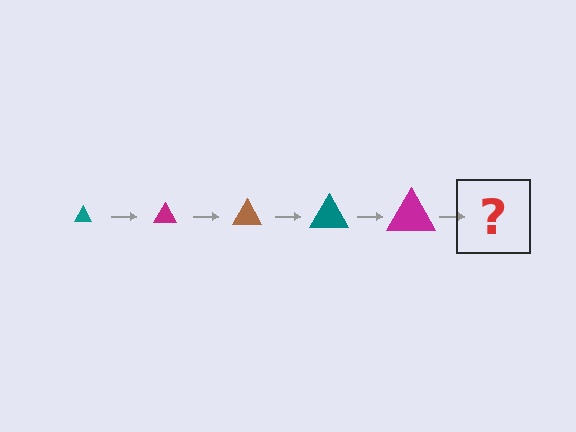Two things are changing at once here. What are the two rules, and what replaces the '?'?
The two rules are that the triangle grows larger each step and the color cycles through teal, magenta, and brown. The '?' should be a brown triangle, larger than the previous one.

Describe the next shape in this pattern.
It should be a brown triangle, larger than the previous one.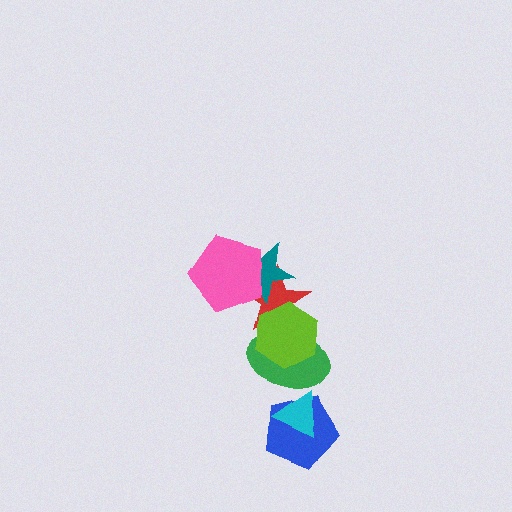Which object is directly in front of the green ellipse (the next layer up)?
The blue pentagon is directly in front of the green ellipse.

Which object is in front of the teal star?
The pink pentagon is in front of the teal star.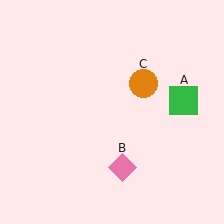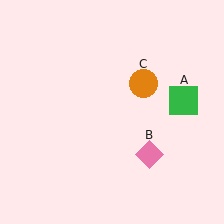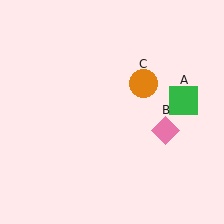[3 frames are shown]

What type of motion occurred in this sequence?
The pink diamond (object B) rotated counterclockwise around the center of the scene.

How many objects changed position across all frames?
1 object changed position: pink diamond (object B).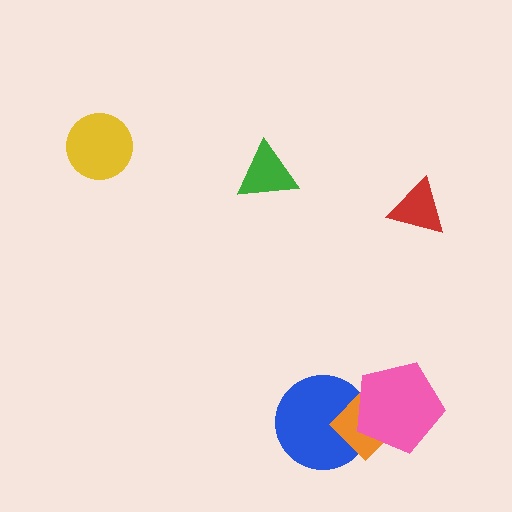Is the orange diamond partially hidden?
Yes, it is partially covered by another shape.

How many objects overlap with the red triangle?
0 objects overlap with the red triangle.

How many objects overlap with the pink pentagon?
2 objects overlap with the pink pentagon.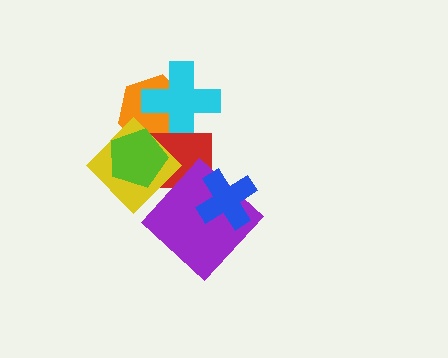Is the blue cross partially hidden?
No, no other shape covers it.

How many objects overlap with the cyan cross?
2 objects overlap with the cyan cross.